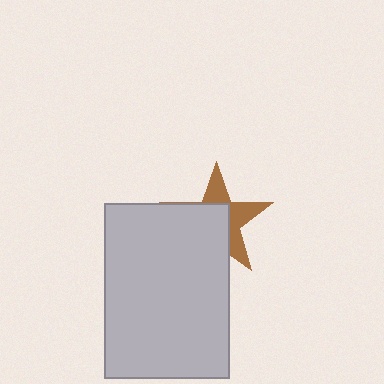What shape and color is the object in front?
The object in front is a light gray rectangle.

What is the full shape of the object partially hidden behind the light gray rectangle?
The partially hidden object is a brown star.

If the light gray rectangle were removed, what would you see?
You would see the complete brown star.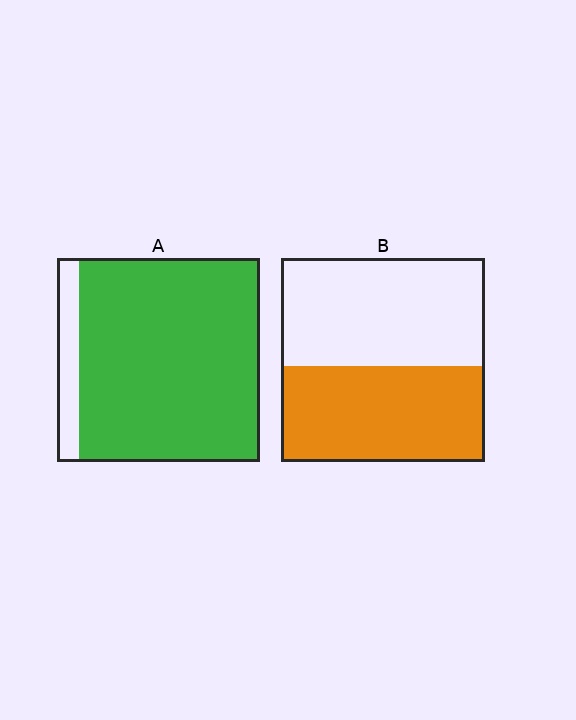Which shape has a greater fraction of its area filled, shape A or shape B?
Shape A.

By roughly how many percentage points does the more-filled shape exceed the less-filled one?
By roughly 40 percentage points (A over B).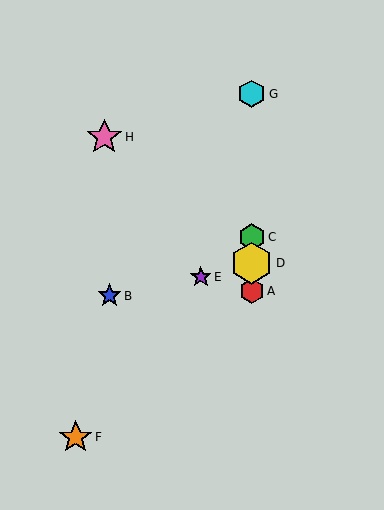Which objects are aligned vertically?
Objects A, C, D, G are aligned vertically.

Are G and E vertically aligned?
No, G is at x≈252 and E is at x≈201.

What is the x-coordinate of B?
Object B is at x≈109.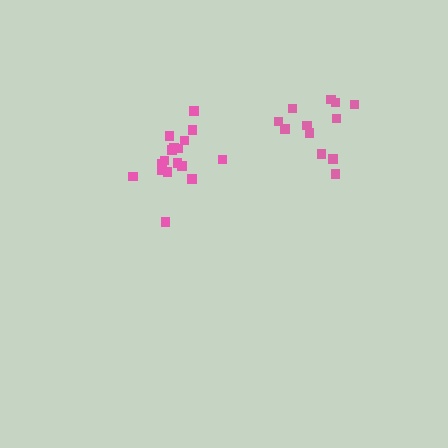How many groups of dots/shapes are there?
There are 2 groups.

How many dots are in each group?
Group 1: 17 dots, Group 2: 12 dots (29 total).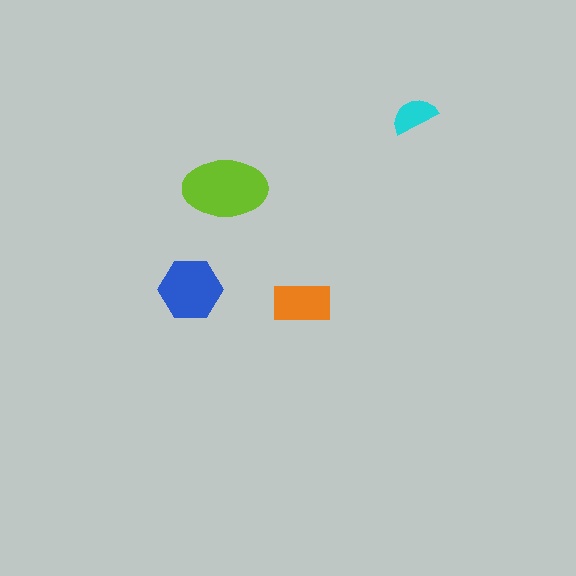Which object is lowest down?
The orange rectangle is bottommost.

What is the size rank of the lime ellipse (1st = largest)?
1st.